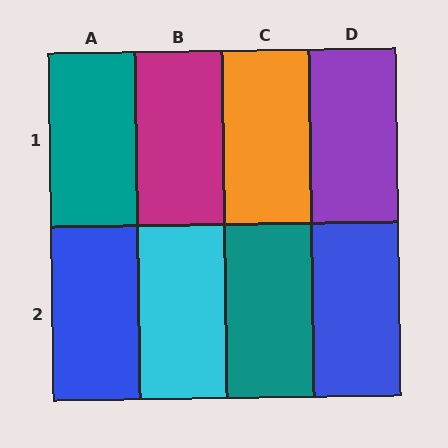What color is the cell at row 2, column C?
Teal.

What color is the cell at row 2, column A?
Blue.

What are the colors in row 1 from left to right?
Teal, magenta, orange, purple.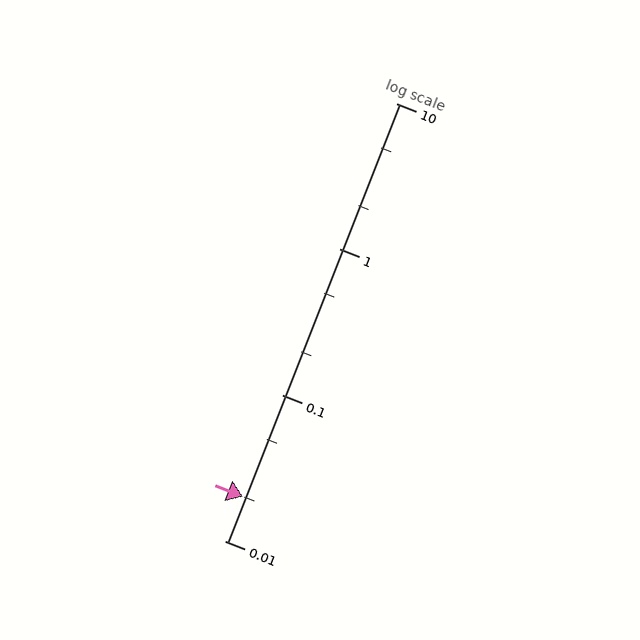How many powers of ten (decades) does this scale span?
The scale spans 3 decades, from 0.01 to 10.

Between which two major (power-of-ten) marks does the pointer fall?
The pointer is between 0.01 and 0.1.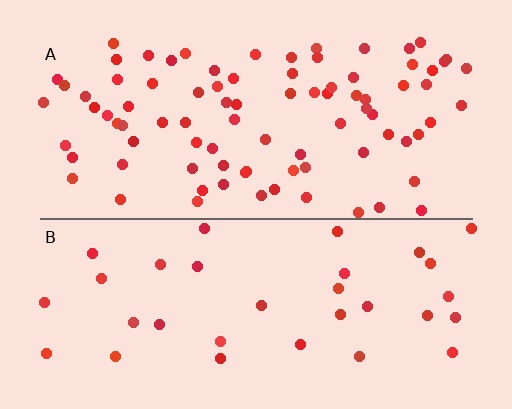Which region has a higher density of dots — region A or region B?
A (the top).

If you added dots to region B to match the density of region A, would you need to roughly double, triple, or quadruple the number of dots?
Approximately triple.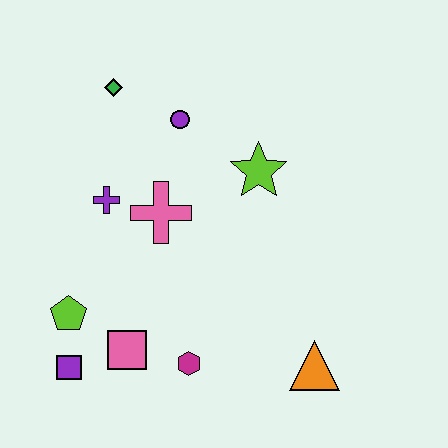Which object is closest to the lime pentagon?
The purple square is closest to the lime pentagon.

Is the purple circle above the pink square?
Yes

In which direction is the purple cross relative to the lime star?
The purple cross is to the left of the lime star.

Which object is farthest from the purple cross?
The orange triangle is farthest from the purple cross.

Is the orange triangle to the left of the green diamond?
No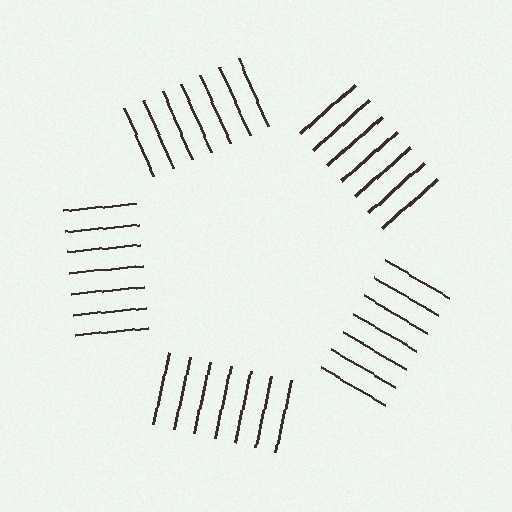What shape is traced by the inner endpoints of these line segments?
An illusory pentagon — the line segments terminate on its edges but no continuous stroke is drawn.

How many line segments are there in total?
35 — 7 along each of the 5 edges.